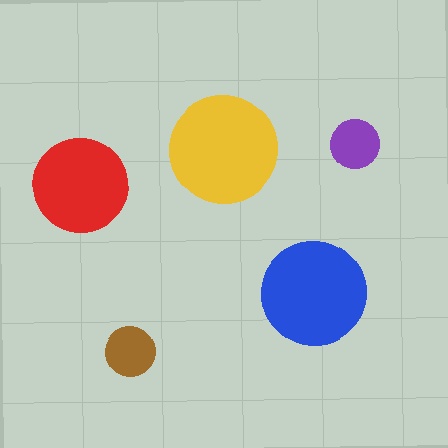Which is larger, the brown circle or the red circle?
The red one.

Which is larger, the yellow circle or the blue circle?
The yellow one.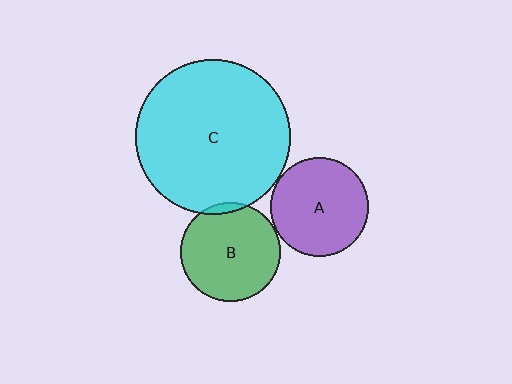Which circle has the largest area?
Circle C (cyan).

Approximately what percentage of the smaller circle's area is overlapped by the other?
Approximately 5%.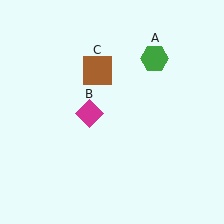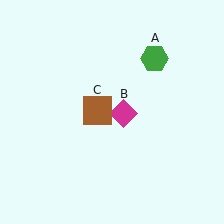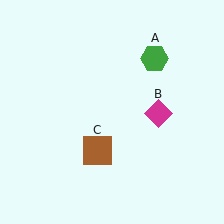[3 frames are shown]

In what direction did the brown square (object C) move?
The brown square (object C) moved down.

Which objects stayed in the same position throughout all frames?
Green hexagon (object A) remained stationary.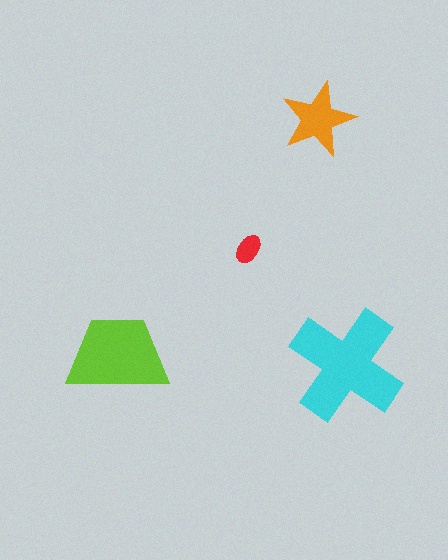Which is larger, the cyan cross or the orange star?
The cyan cross.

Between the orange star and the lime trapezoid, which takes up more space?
The lime trapezoid.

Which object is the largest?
The cyan cross.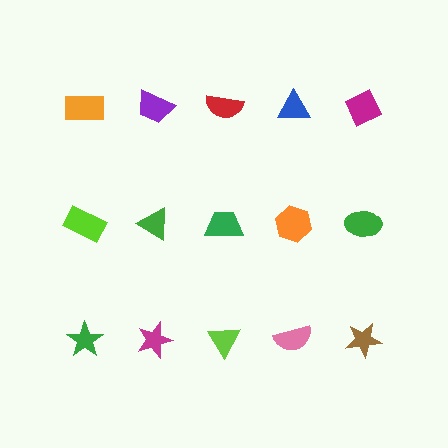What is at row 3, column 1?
A green star.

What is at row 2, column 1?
A lime rectangle.